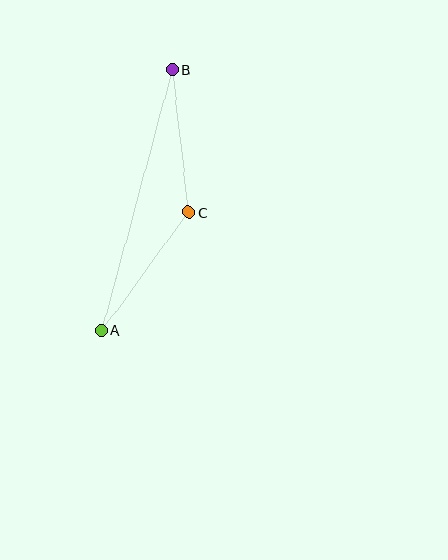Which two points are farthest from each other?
Points A and B are farthest from each other.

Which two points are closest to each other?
Points B and C are closest to each other.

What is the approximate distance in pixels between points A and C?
The distance between A and C is approximately 147 pixels.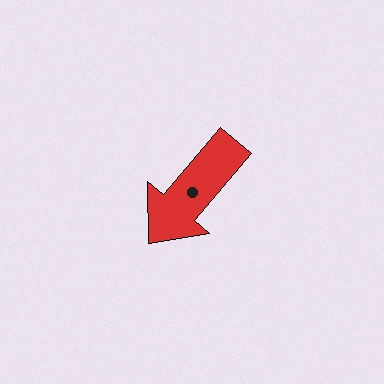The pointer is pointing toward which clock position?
Roughly 7 o'clock.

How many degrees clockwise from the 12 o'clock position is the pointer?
Approximately 220 degrees.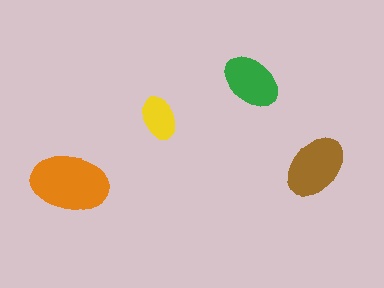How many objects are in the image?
There are 4 objects in the image.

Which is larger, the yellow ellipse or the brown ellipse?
The brown one.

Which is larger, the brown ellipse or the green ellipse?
The brown one.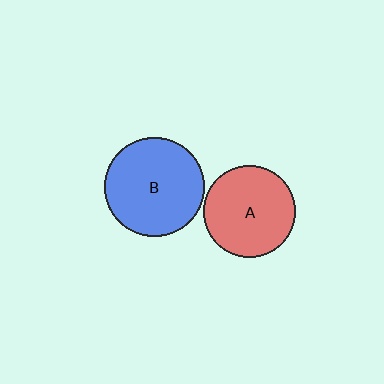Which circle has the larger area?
Circle B (blue).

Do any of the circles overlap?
No, none of the circles overlap.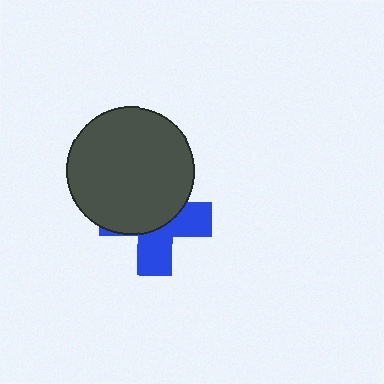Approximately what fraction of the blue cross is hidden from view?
Roughly 55% of the blue cross is hidden behind the dark gray circle.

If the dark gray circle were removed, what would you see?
You would see the complete blue cross.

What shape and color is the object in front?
The object in front is a dark gray circle.